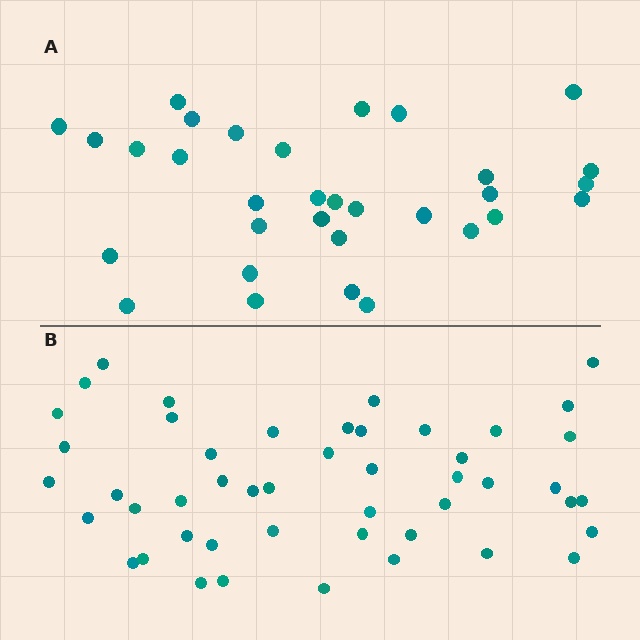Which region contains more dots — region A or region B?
Region B (the bottom region) has more dots.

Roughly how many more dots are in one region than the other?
Region B has approximately 15 more dots than region A.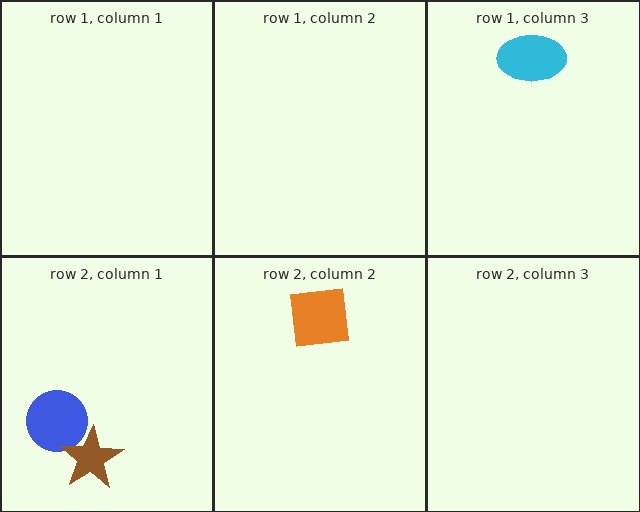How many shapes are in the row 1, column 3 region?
1.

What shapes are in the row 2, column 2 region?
The orange square.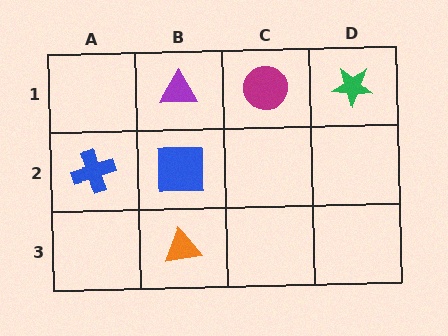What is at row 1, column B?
A purple triangle.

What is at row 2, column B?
A blue square.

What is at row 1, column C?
A magenta circle.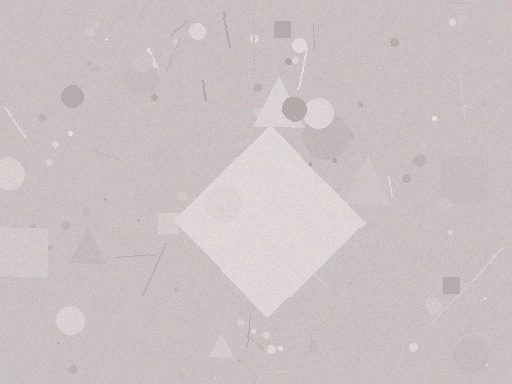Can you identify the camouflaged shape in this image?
The camouflaged shape is a diamond.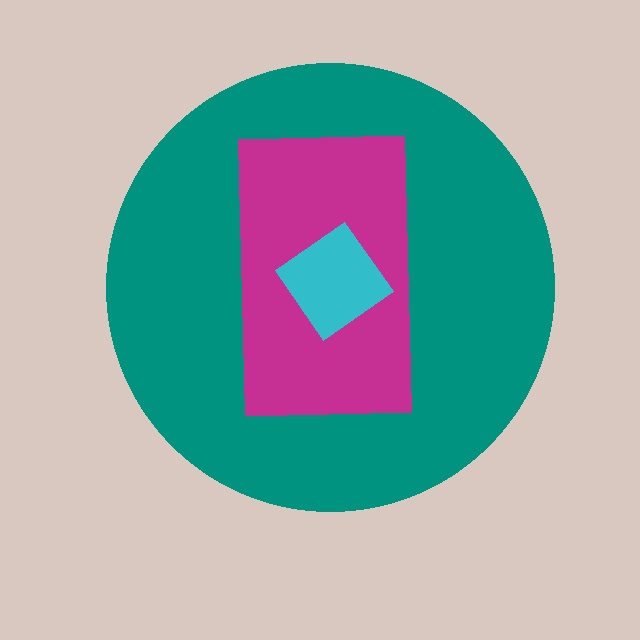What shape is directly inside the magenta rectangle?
The cyan diamond.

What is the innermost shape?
The cyan diamond.